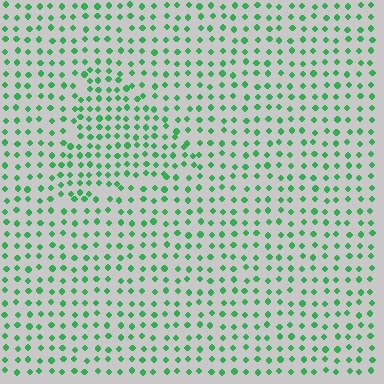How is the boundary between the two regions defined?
The boundary is defined by a change in element density (approximately 1.5x ratio). All elements are the same color, size, and shape.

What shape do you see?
I see a triangle.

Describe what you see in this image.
The image contains small green elements arranged at two different densities. A triangle-shaped region is visible where the elements are more densely packed than the surrounding area.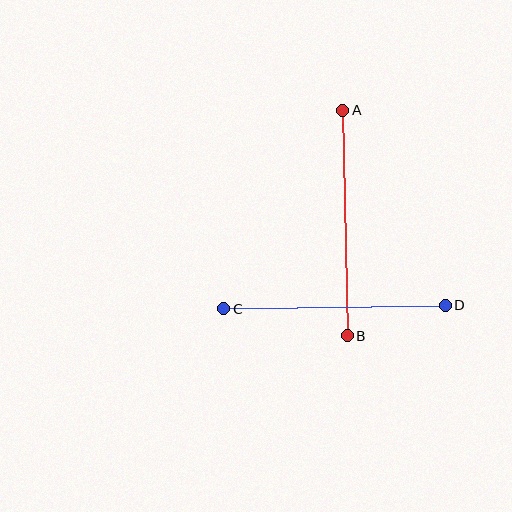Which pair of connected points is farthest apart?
Points A and B are farthest apart.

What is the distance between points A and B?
The distance is approximately 226 pixels.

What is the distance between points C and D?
The distance is approximately 221 pixels.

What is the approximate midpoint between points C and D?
The midpoint is at approximately (335, 307) pixels.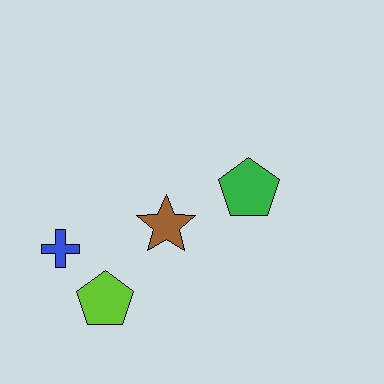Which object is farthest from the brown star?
The blue cross is farthest from the brown star.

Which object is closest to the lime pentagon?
The blue cross is closest to the lime pentagon.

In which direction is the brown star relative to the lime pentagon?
The brown star is above the lime pentagon.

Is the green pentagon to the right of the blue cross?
Yes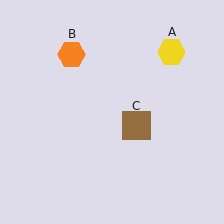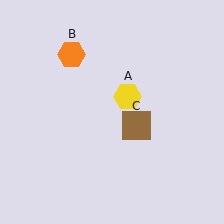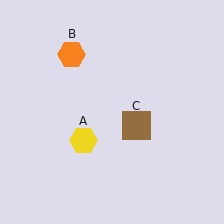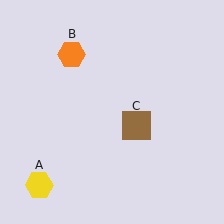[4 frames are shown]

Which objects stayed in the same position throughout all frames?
Orange hexagon (object B) and brown square (object C) remained stationary.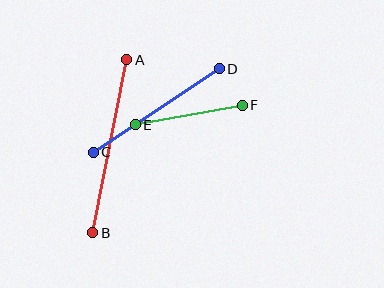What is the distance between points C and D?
The distance is approximately 151 pixels.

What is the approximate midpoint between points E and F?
The midpoint is at approximately (189, 115) pixels.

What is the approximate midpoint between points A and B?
The midpoint is at approximately (110, 146) pixels.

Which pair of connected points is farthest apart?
Points A and B are farthest apart.